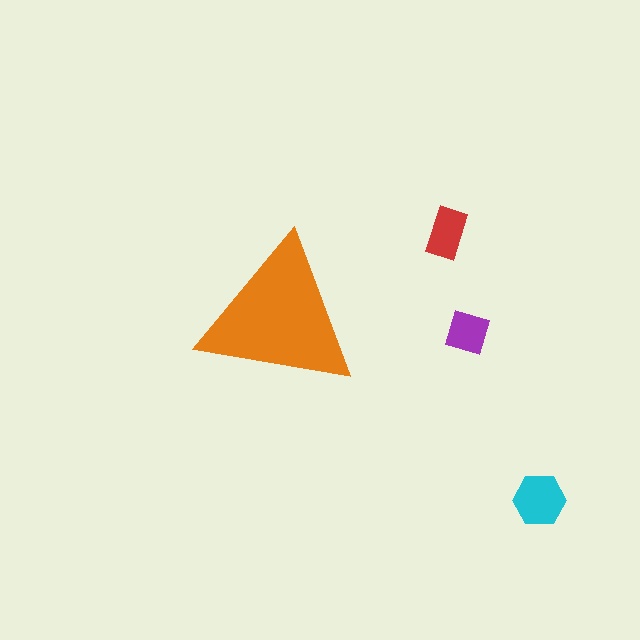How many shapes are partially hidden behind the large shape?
0 shapes are partially hidden.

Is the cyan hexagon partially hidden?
No, the cyan hexagon is fully visible.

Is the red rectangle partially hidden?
No, the red rectangle is fully visible.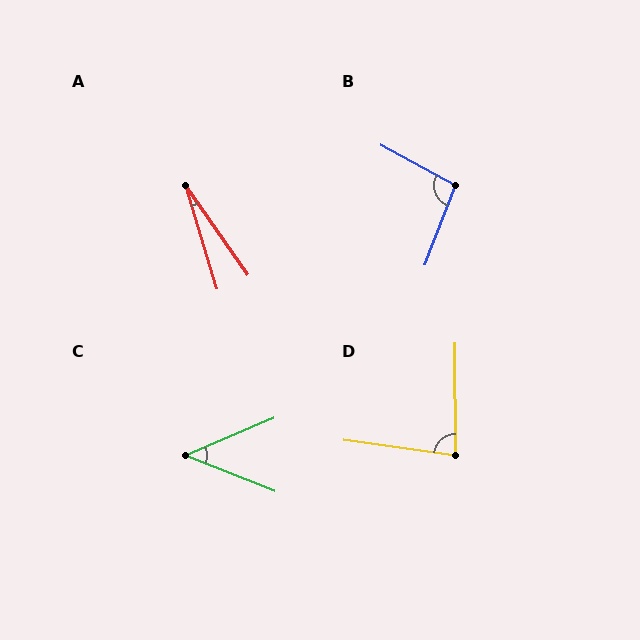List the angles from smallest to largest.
A (18°), C (45°), D (82°), B (98°).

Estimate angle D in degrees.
Approximately 82 degrees.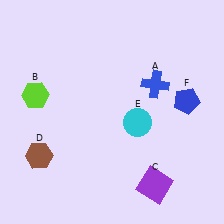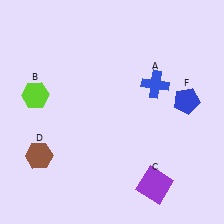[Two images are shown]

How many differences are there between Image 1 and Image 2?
There is 1 difference between the two images.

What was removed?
The cyan circle (E) was removed in Image 2.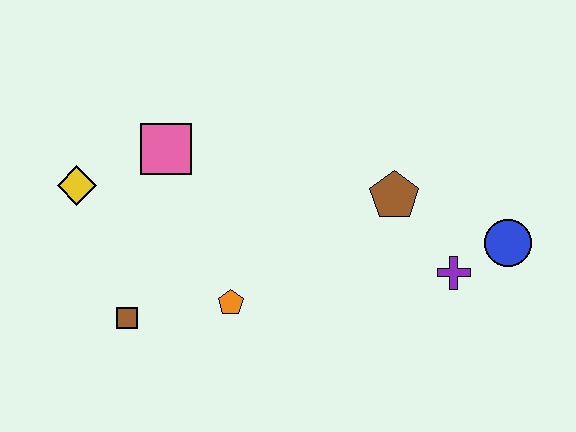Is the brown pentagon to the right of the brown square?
Yes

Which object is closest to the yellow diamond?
The pink square is closest to the yellow diamond.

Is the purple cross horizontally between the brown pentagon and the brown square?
No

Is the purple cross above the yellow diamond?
No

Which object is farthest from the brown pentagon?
The yellow diamond is farthest from the brown pentagon.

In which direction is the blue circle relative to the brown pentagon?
The blue circle is to the right of the brown pentagon.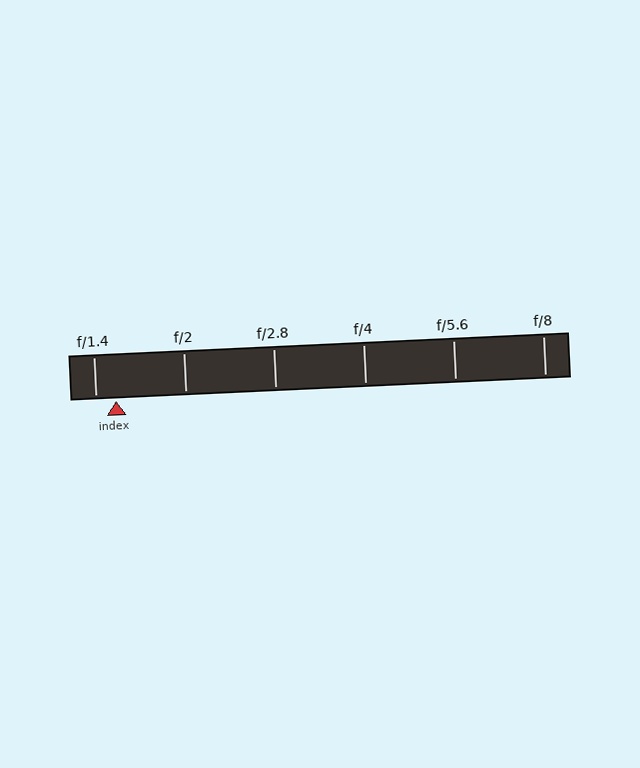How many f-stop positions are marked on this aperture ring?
There are 6 f-stop positions marked.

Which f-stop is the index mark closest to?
The index mark is closest to f/1.4.